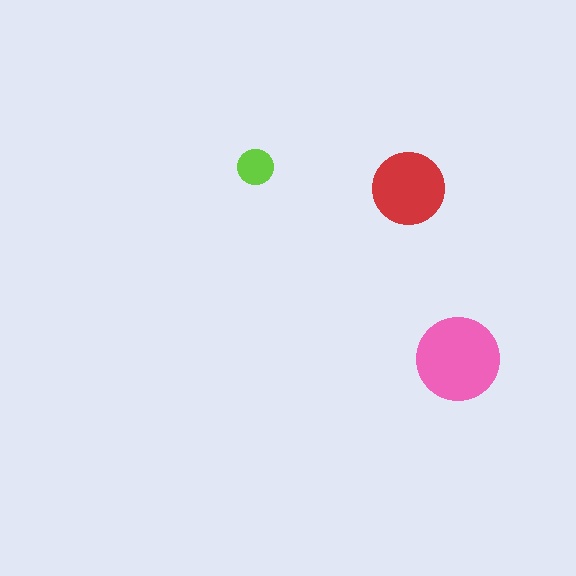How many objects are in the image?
There are 3 objects in the image.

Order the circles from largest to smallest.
the pink one, the red one, the lime one.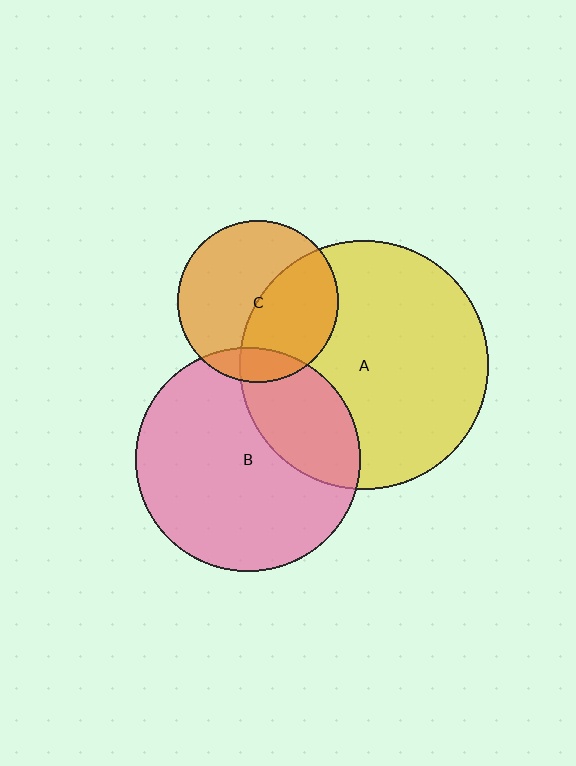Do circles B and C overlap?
Yes.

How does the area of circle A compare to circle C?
Approximately 2.4 times.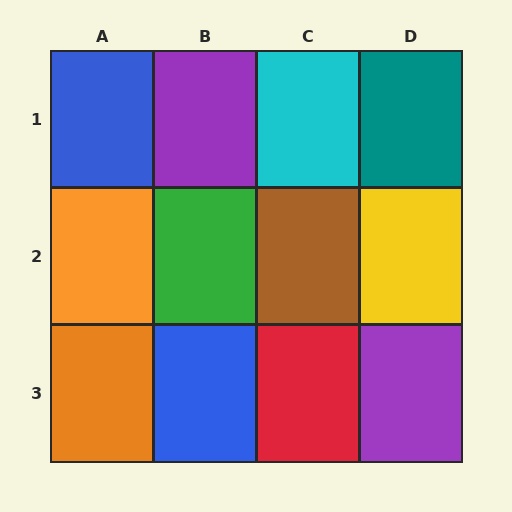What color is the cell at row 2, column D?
Yellow.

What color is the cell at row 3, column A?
Orange.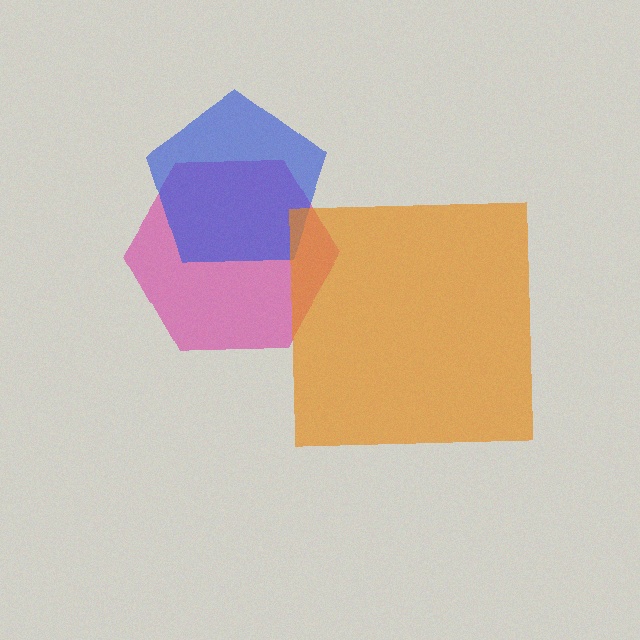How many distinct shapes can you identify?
There are 3 distinct shapes: a magenta hexagon, a blue pentagon, an orange square.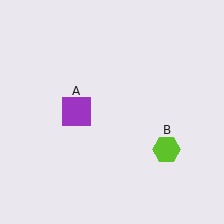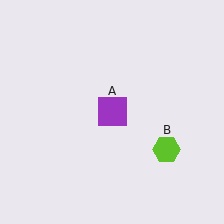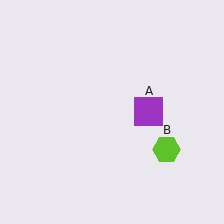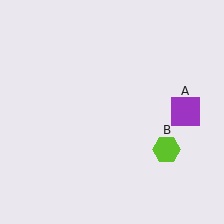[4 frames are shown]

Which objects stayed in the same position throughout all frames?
Lime hexagon (object B) remained stationary.